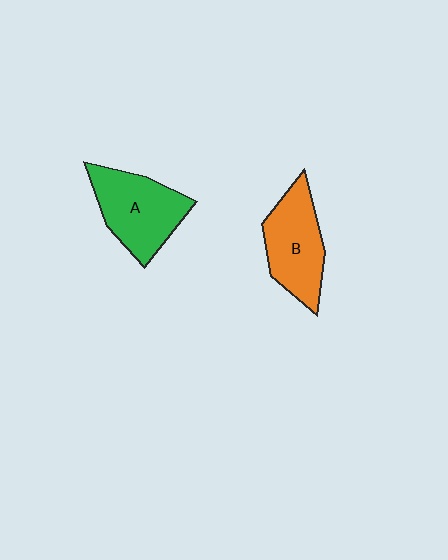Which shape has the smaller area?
Shape B (orange).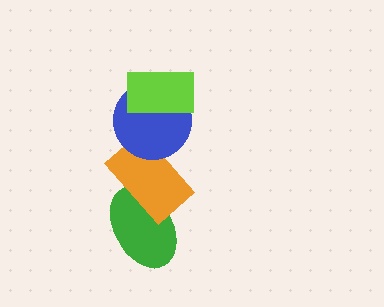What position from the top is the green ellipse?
The green ellipse is 4th from the top.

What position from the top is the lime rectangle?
The lime rectangle is 1st from the top.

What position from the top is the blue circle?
The blue circle is 2nd from the top.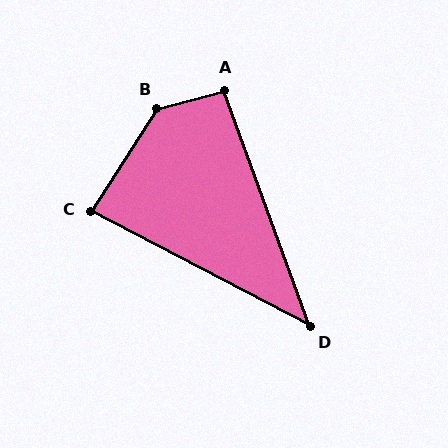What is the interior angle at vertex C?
Approximately 85 degrees (approximately right).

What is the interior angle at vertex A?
Approximately 95 degrees (approximately right).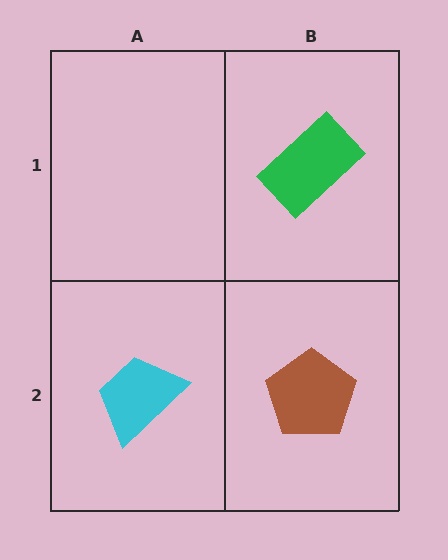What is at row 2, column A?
A cyan trapezoid.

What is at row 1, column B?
A green rectangle.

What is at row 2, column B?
A brown pentagon.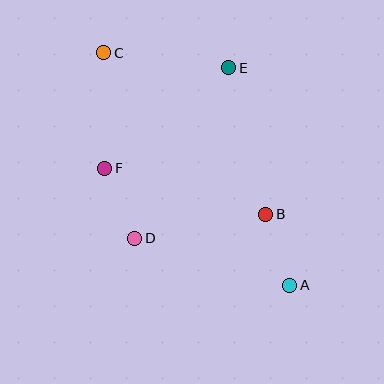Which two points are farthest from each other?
Points A and C are farthest from each other.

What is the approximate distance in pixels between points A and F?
The distance between A and F is approximately 219 pixels.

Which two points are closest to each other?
Points A and B are closest to each other.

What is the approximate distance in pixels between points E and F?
The distance between E and F is approximately 159 pixels.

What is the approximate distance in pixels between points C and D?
The distance between C and D is approximately 188 pixels.